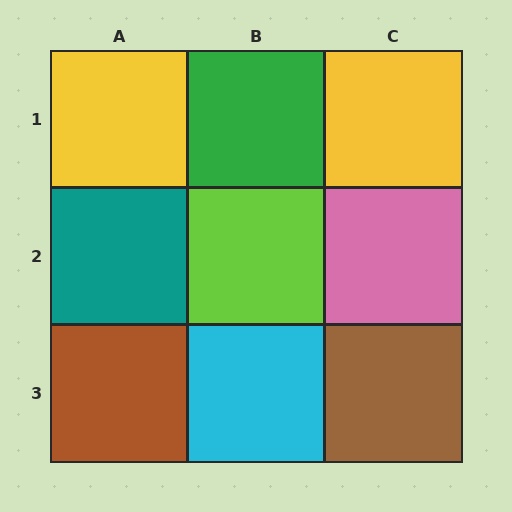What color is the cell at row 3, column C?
Brown.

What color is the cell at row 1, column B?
Green.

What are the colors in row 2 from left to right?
Teal, lime, pink.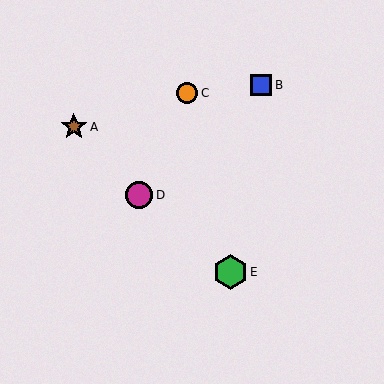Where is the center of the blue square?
The center of the blue square is at (261, 85).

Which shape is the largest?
The green hexagon (labeled E) is the largest.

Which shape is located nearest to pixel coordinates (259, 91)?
The blue square (labeled B) at (261, 85) is nearest to that location.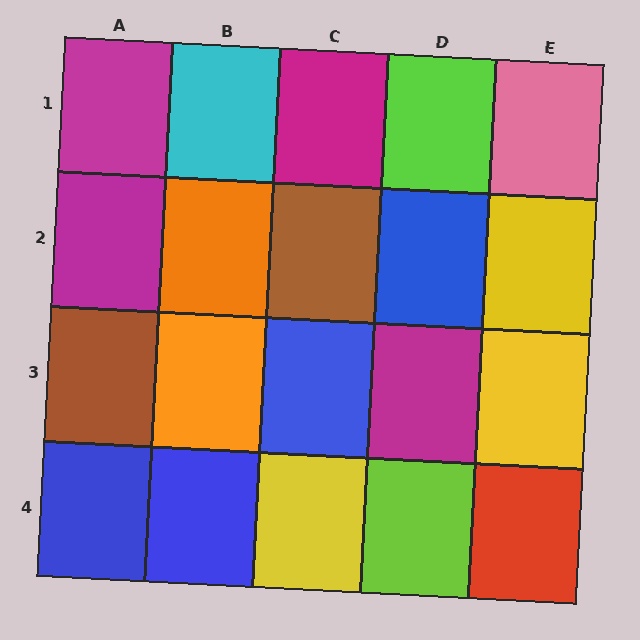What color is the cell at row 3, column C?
Blue.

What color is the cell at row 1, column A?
Magenta.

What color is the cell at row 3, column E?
Yellow.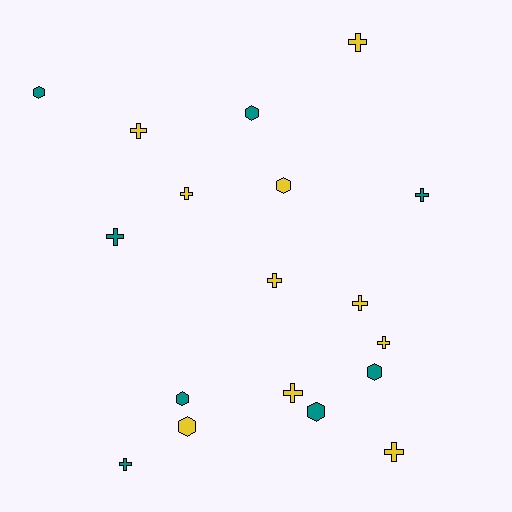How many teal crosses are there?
There are 3 teal crosses.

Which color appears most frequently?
Yellow, with 10 objects.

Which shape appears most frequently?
Cross, with 11 objects.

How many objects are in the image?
There are 18 objects.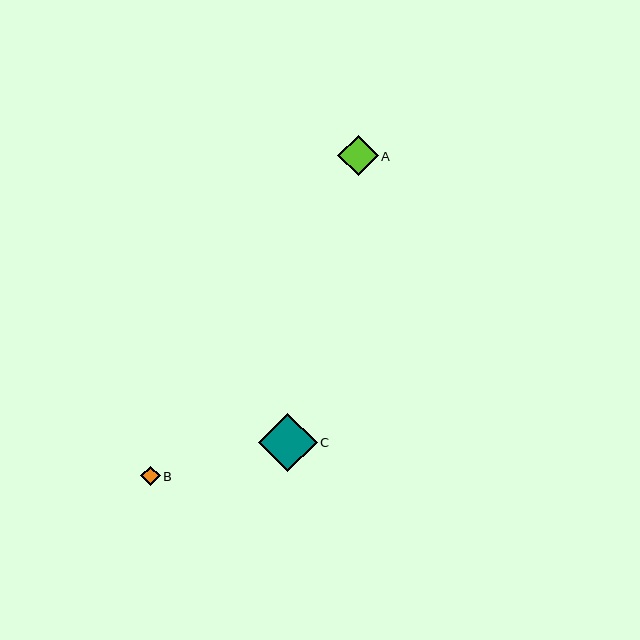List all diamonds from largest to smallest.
From largest to smallest: C, A, B.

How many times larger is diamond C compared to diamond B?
Diamond C is approximately 3.0 times the size of diamond B.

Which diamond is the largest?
Diamond C is the largest with a size of approximately 59 pixels.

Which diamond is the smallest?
Diamond B is the smallest with a size of approximately 20 pixels.